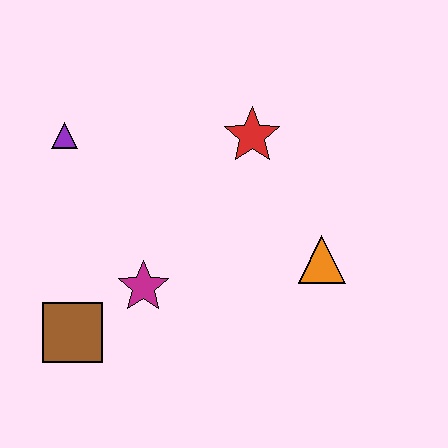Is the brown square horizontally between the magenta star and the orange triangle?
No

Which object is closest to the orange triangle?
The red star is closest to the orange triangle.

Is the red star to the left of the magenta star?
No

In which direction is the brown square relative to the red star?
The brown square is below the red star.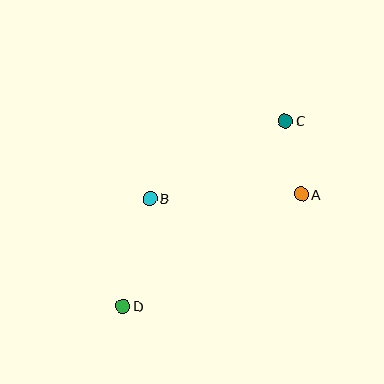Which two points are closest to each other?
Points A and C are closest to each other.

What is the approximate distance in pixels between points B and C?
The distance between B and C is approximately 156 pixels.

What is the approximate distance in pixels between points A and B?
The distance between A and B is approximately 152 pixels.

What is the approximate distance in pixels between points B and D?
The distance between B and D is approximately 111 pixels.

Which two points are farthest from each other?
Points C and D are farthest from each other.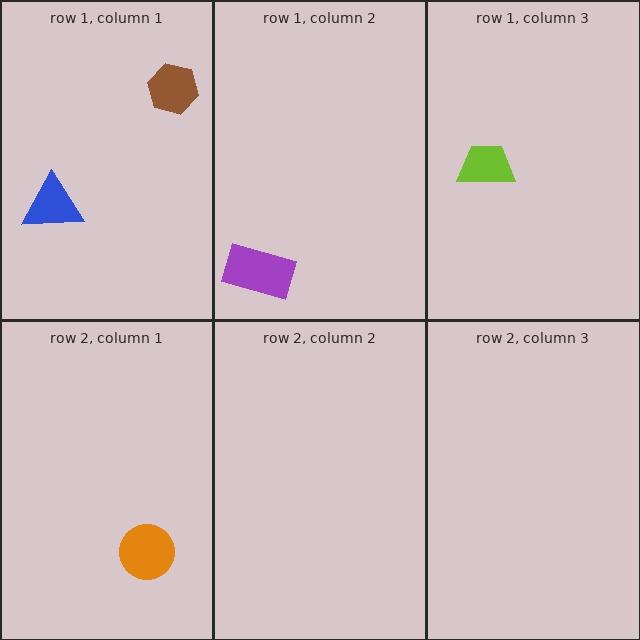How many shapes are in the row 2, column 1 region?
1.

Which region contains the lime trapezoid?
The row 1, column 3 region.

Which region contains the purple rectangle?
The row 1, column 2 region.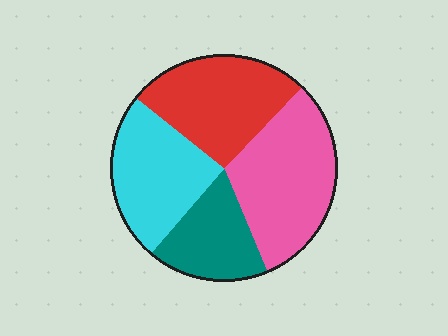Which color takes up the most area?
Pink, at roughly 30%.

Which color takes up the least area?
Teal, at roughly 15%.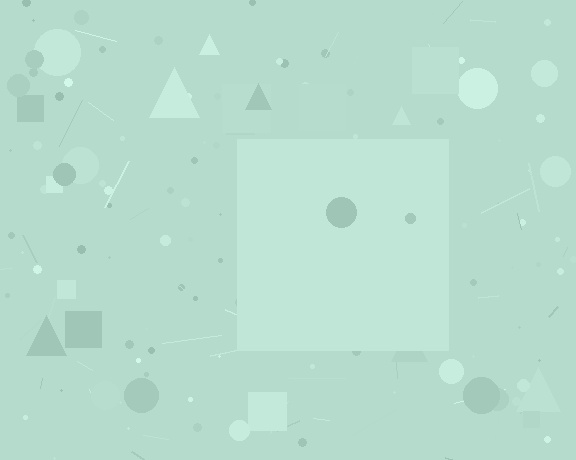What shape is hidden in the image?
A square is hidden in the image.